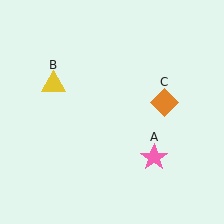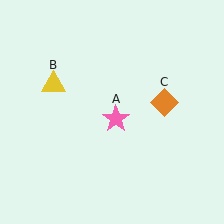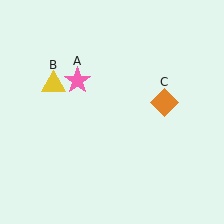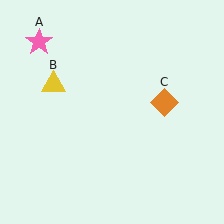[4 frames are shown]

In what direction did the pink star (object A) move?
The pink star (object A) moved up and to the left.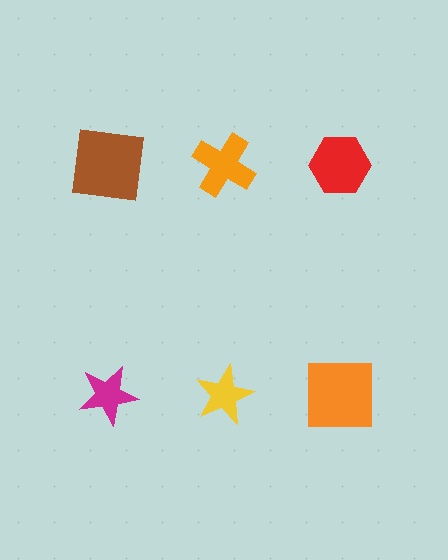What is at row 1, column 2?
An orange cross.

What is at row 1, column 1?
A brown square.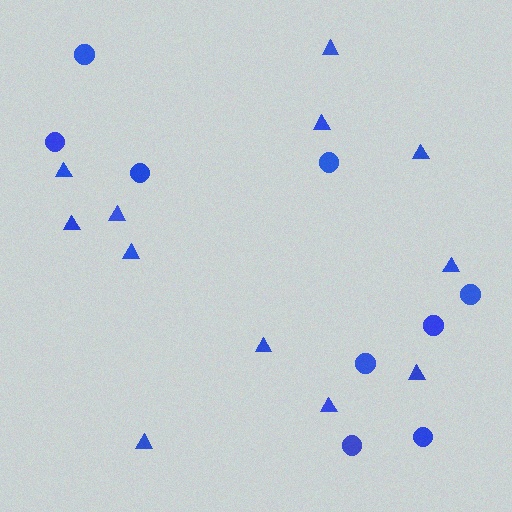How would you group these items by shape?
There are 2 groups: one group of triangles (12) and one group of circles (9).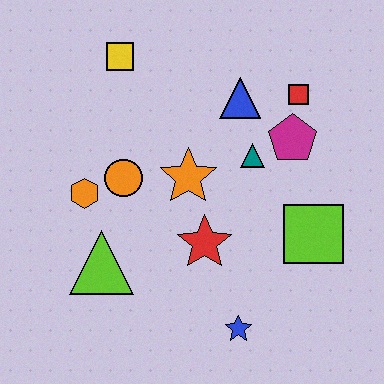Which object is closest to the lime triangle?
The orange hexagon is closest to the lime triangle.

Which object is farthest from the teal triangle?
The lime triangle is farthest from the teal triangle.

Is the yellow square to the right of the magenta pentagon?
No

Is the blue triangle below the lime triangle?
No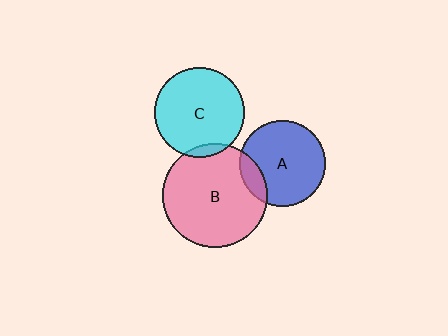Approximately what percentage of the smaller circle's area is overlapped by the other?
Approximately 5%.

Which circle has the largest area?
Circle B (pink).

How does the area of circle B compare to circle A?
Approximately 1.5 times.